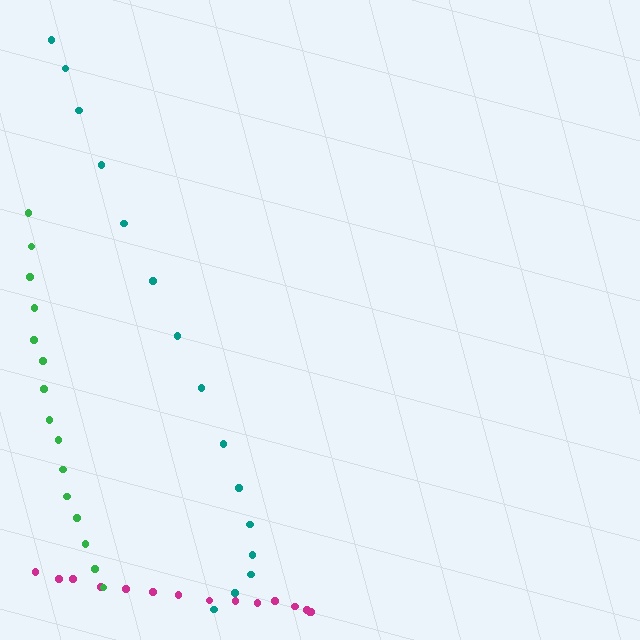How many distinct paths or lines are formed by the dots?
There are 3 distinct paths.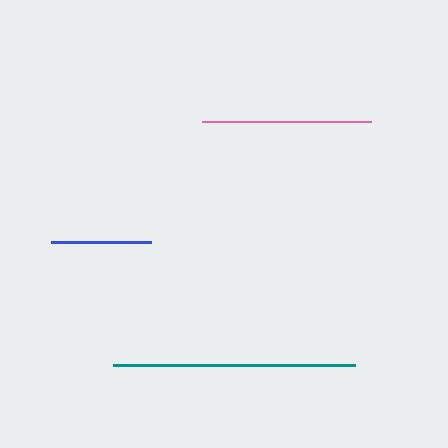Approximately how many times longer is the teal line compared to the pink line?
The teal line is approximately 1.4 times the length of the pink line.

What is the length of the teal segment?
The teal segment is approximately 242 pixels long.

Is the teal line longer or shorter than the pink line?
The teal line is longer than the pink line.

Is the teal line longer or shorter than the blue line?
The teal line is longer than the blue line.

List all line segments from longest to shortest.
From longest to shortest: teal, pink, blue.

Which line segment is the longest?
The teal line is the longest at approximately 242 pixels.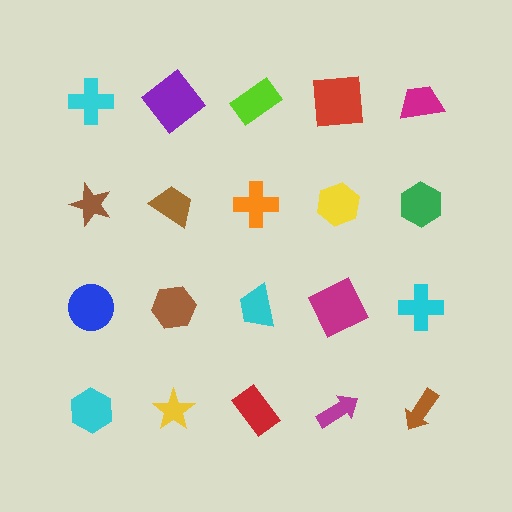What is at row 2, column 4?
A yellow hexagon.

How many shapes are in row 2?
5 shapes.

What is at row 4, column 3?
A red rectangle.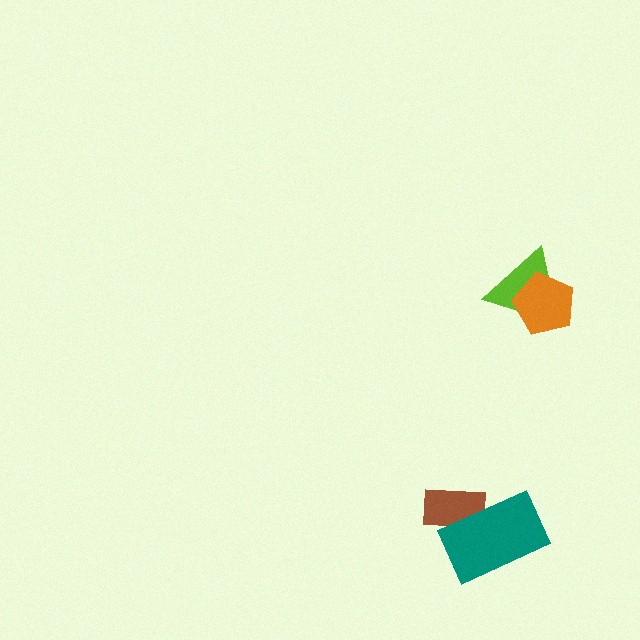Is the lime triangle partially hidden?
Yes, it is partially covered by another shape.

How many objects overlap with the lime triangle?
1 object overlaps with the lime triangle.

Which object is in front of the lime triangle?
The orange pentagon is in front of the lime triangle.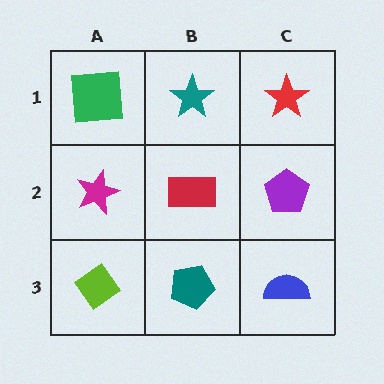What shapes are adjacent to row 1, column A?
A magenta star (row 2, column A), a teal star (row 1, column B).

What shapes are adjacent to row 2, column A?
A green square (row 1, column A), a lime diamond (row 3, column A), a red rectangle (row 2, column B).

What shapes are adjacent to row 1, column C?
A purple pentagon (row 2, column C), a teal star (row 1, column B).